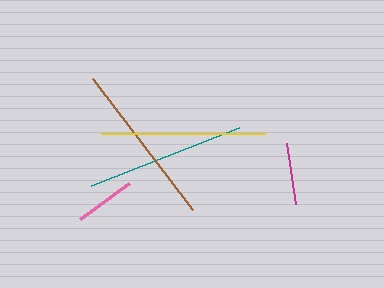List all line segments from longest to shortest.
From longest to shortest: brown, yellow, teal, magenta, pink.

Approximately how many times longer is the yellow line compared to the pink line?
The yellow line is approximately 2.7 times the length of the pink line.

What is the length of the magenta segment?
The magenta segment is approximately 62 pixels long.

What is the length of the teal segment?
The teal segment is approximately 159 pixels long.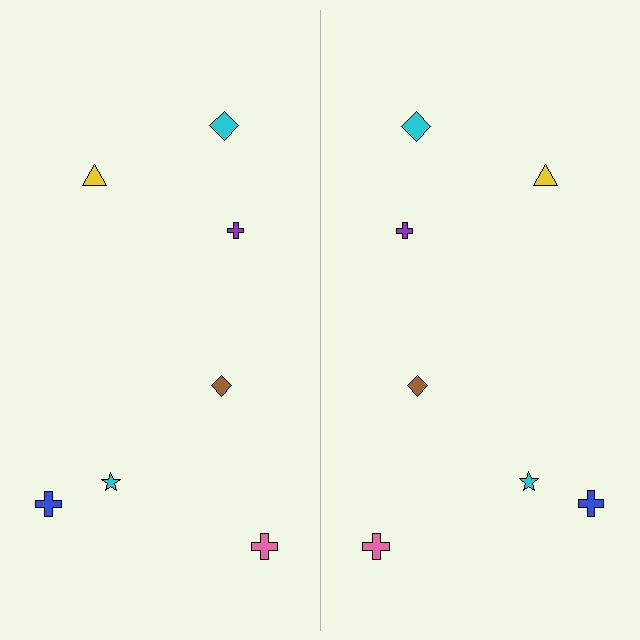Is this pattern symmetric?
Yes, this pattern has bilateral (reflection) symmetry.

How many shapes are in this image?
There are 14 shapes in this image.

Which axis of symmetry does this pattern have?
The pattern has a vertical axis of symmetry running through the center of the image.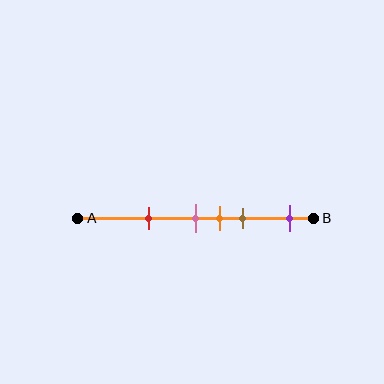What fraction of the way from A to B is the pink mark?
The pink mark is approximately 50% (0.5) of the way from A to B.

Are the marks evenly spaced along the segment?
No, the marks are not evenly spaced.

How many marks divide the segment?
There are 5 marks dividing the segment.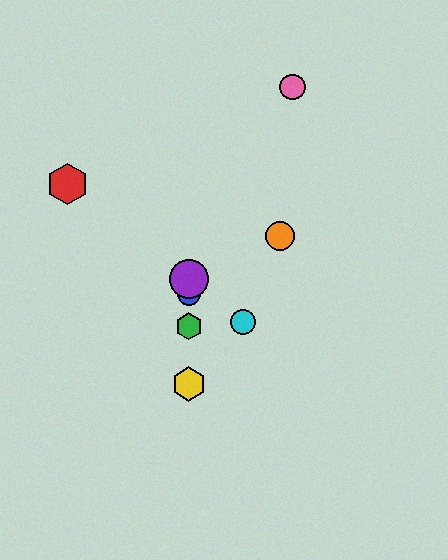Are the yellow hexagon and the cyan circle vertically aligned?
No, the yellow hexagon is at x≈189 and the cyan circle is at x≈243.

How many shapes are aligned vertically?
4 shapes (the blue circle, the green hexagon, the yellow hexagon, the purple circle) are aligned vertically.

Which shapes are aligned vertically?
The blue circle, the green hexagon, the yellow hexagon, the purple circle are aligned vertically.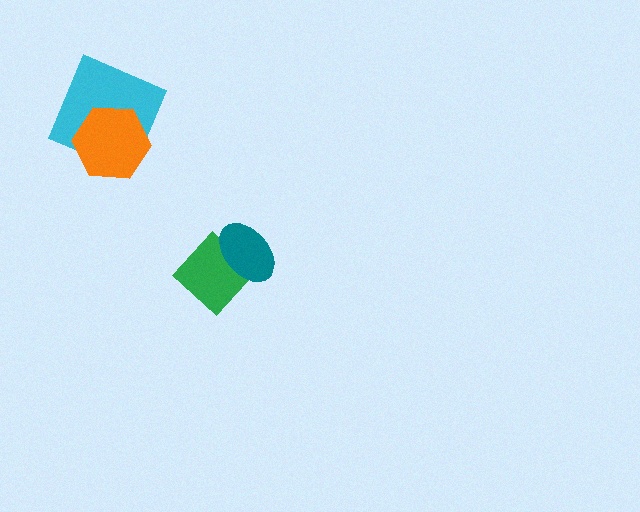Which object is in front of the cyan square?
The orange hexagon is in front of the cyan square.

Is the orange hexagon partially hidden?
No, no other shape covers it.